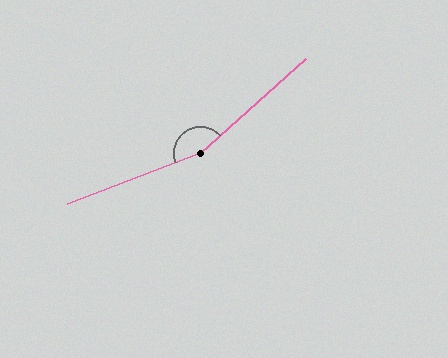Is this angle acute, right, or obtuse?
It is obtuse.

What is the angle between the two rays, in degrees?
Approximately 159 degrees.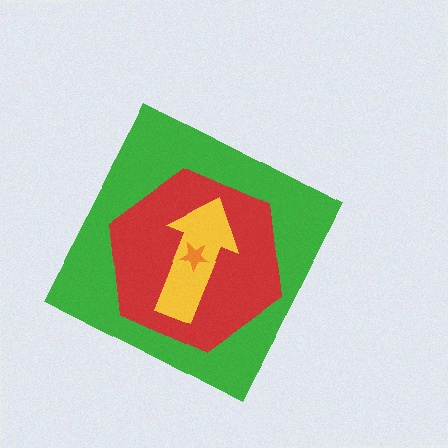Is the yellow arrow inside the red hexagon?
Yes.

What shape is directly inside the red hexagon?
The yellow arrow.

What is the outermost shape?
The green diamond.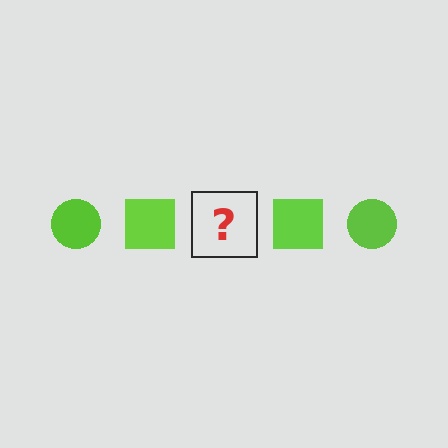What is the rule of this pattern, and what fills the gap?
The rule is that the pattern cycles through circle, square shapes in lime. The gap should be filled with a lime circle.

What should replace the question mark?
The question mark should be replaced with a lime circle.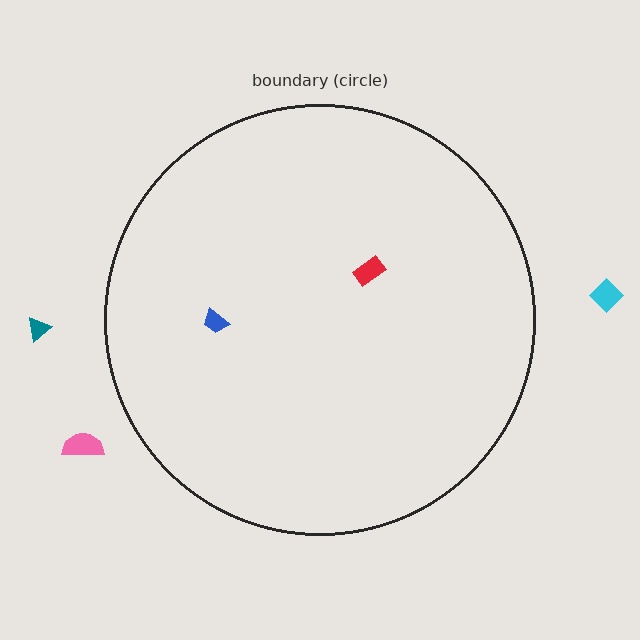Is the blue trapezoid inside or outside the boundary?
Inside.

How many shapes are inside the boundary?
2 inside, 3 outside.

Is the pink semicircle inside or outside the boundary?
Outside.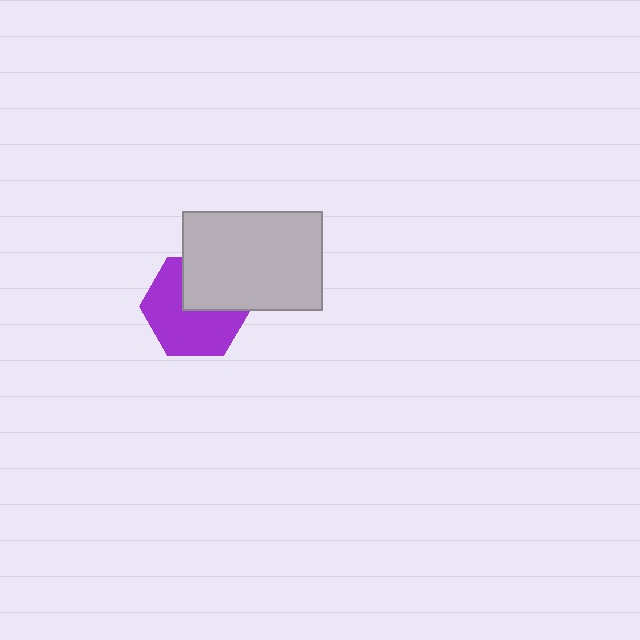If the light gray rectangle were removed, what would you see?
You would see the complete purple hexagon.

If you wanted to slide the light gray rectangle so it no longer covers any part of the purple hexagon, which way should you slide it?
Slide it up — that is the most direct way to separate the two shapes.